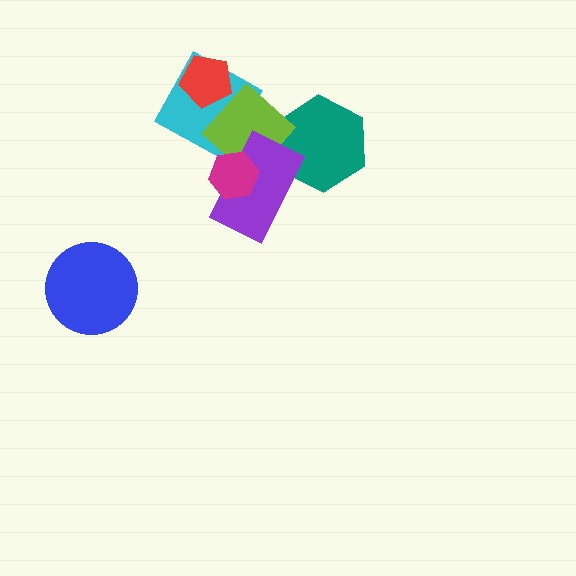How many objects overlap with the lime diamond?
5 objects overlap with the lime diamond.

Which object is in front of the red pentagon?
The lime diamond is in front of the red pentagon.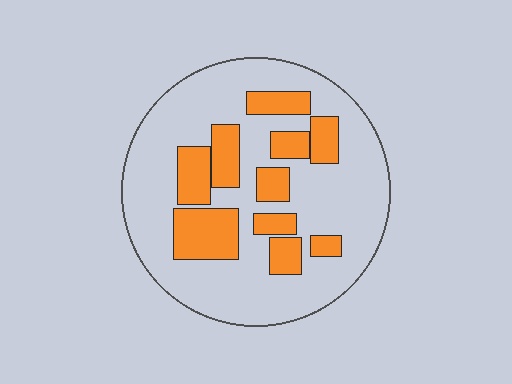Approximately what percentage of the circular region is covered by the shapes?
Approximately 25%.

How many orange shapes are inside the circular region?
10.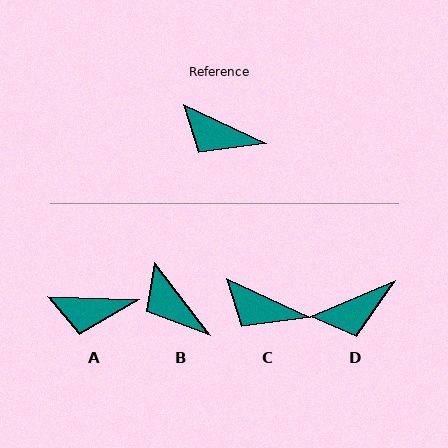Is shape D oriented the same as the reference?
No, it is off by about 48 degrees.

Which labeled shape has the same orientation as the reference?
C.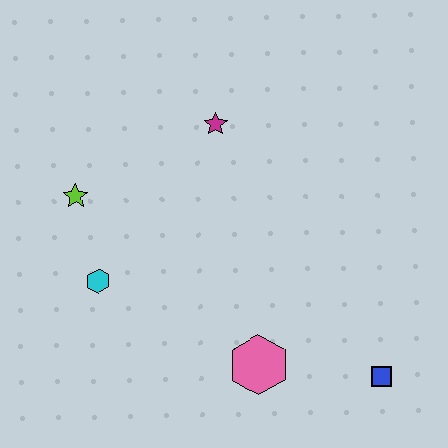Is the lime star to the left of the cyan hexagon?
Yes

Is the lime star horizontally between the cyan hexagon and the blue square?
No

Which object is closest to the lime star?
The cyan hexagon is closest to the lime star.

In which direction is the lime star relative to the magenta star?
The lime star is to the left of the magenta star.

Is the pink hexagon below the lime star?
Yes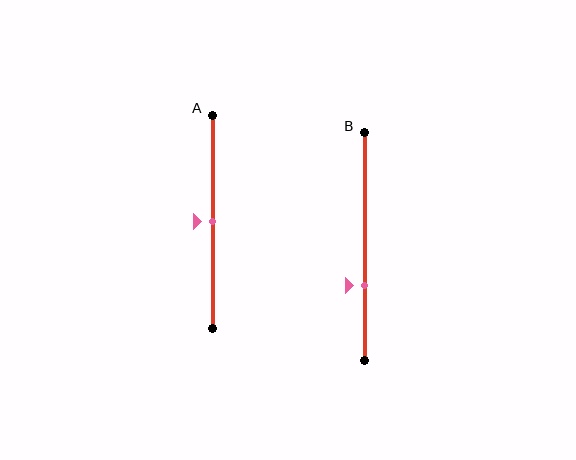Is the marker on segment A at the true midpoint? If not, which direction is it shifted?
Yes, the marker on segment A is at the true midpoint.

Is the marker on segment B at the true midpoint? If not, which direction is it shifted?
No, the marker on segment B is shifted downward by about 17% of the segment length.